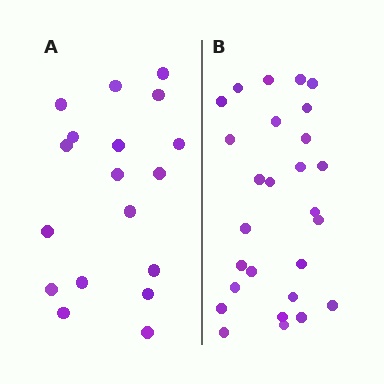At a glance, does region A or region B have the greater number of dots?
Region B (the right region) has more dots.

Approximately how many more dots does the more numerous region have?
Region B has roughly 8 or so more dots than region A.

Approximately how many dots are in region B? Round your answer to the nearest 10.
About 30 dots. (The exact count is 27, which rounds to 30.)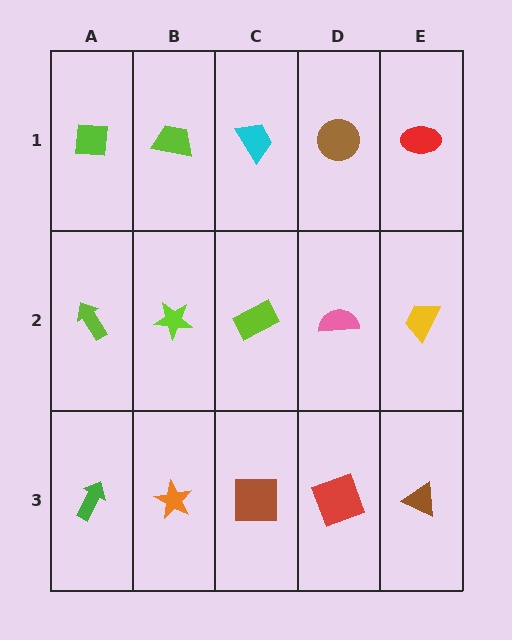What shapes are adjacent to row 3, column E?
A yellow trapezoid (row 2, column E), a red square (row 3, column D).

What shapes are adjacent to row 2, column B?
A lime trapezoid (row 1, column B), an orange star (row 3, column B), a lime arrow (row 2, column A), a lime rectangle (row 2, column C).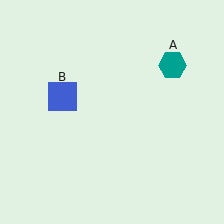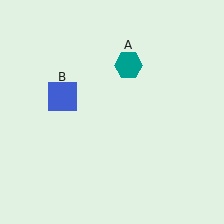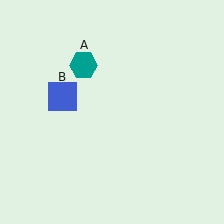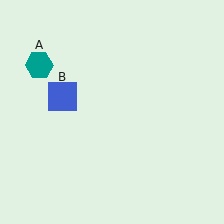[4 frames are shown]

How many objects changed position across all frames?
1 object changed position: teal hexagon (object A).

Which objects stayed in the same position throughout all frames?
Blue square (object B) remained stationary.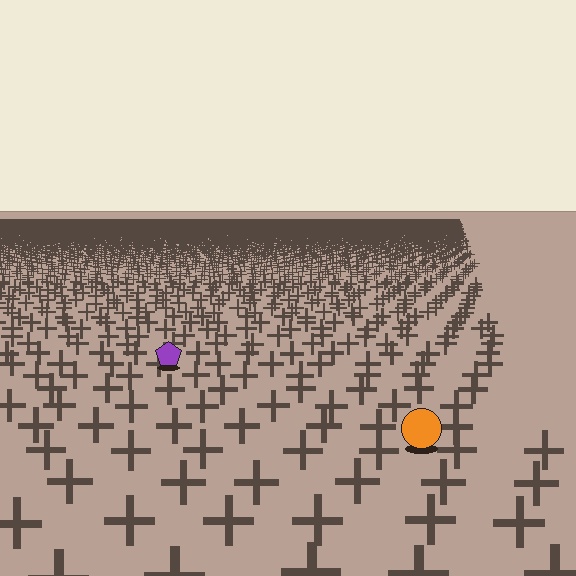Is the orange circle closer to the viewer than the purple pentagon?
Yes. The orange circle is closer — you can tell from the texture gradient: the ground texture is coarser near it.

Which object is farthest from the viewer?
The purple pentagon is farthest from the viewer. It appears smaller and the ground texture around it is denser.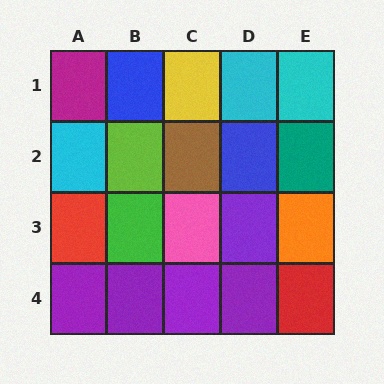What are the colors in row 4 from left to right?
Purple, purple, purple, purple, red.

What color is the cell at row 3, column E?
Orange.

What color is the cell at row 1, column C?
Yellow.